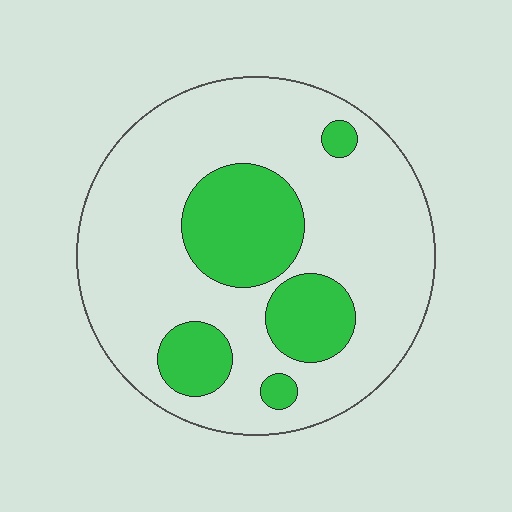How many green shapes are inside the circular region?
5.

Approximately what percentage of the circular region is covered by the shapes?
Approximately 25%.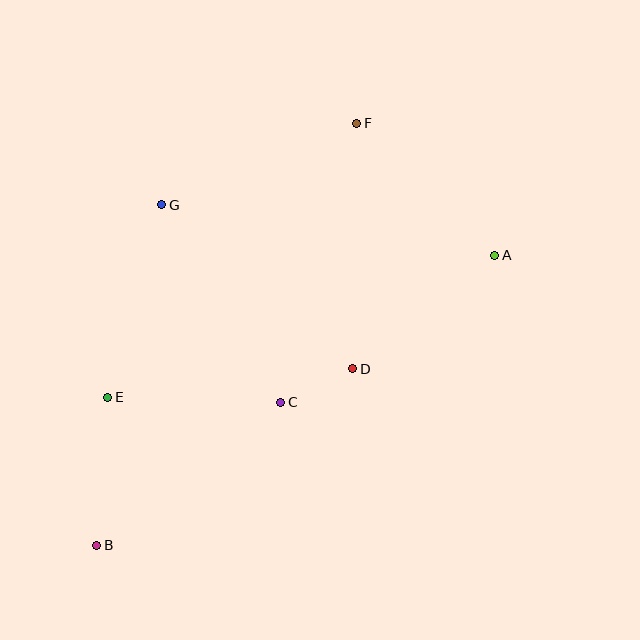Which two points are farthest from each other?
Points B and F are farthest from each other.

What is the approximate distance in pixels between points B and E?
The distance between B and E is approximately 148 pixels.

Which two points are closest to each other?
Points C and D are closest to each other.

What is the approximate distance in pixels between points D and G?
The distance between D and G is approximately 252 pixels.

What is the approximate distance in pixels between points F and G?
The distance between F and G is approximately 211 pixels.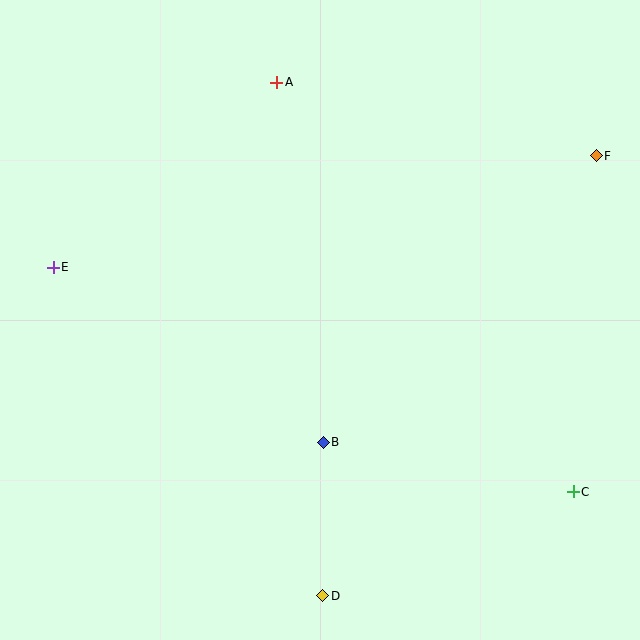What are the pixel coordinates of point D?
Point D is at (323, 596).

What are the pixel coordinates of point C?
Point C is at (573, 492).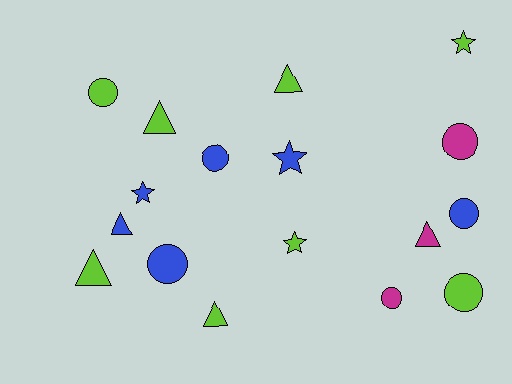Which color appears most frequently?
Lime, with 8 objects.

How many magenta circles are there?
There are 2 magenta circles.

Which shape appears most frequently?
Circle, with 7 objects.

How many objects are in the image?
There are 17 objects.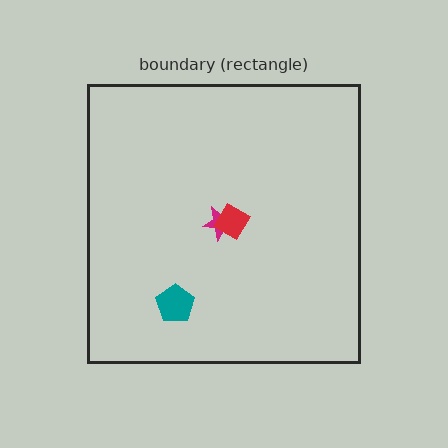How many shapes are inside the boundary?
3 inside, 0 outside.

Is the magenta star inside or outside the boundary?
Inside.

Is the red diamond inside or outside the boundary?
Inside.